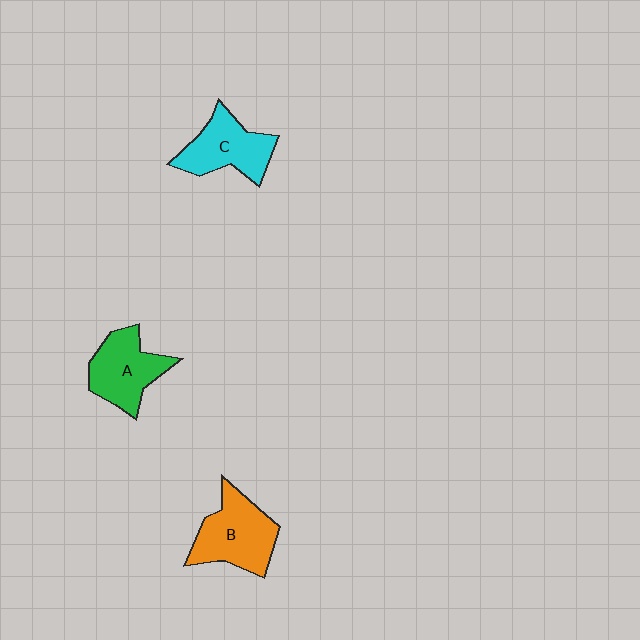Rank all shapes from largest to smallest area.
From largest to smallest: B (orange), C (cyan), A (green).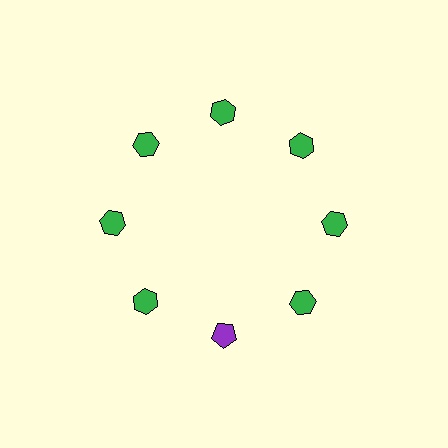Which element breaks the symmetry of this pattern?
The purple pentagon at roughly the 6 o'clock position breaks the symmetry. All other shapes are green hexagons.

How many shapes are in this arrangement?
There are 8 shapes arranged in a ring pattern.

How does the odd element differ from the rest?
It differs in both color (purple instead of green) and shape (pentagon instead of hexagon).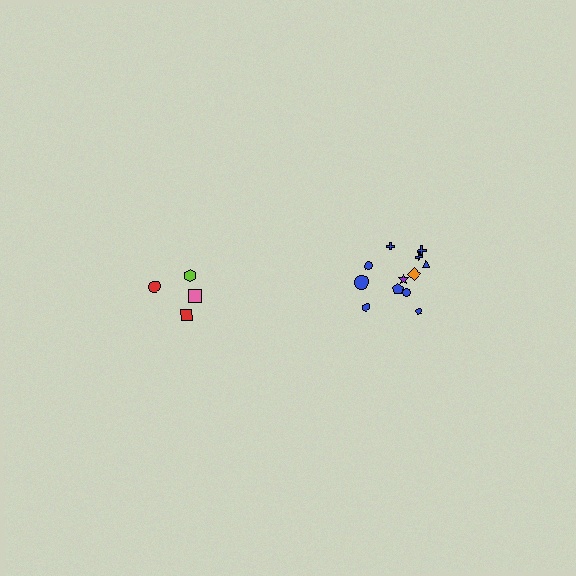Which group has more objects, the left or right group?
The right group.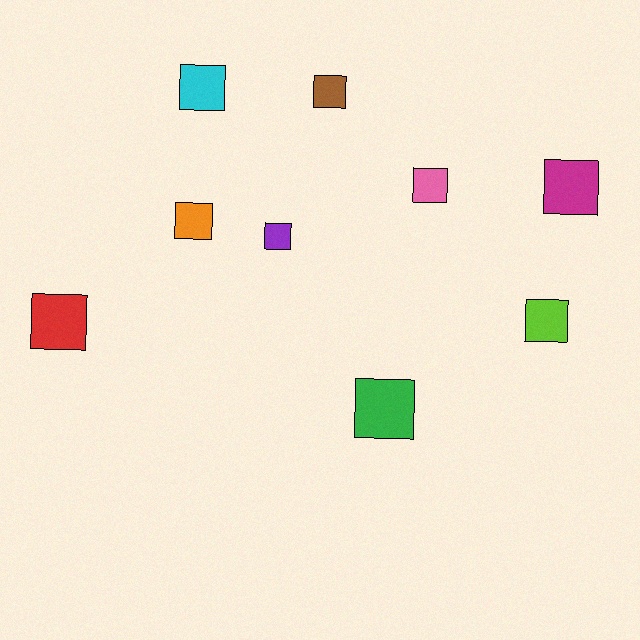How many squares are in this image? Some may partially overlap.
There are 9 squares.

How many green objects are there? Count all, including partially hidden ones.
There is 1 green object.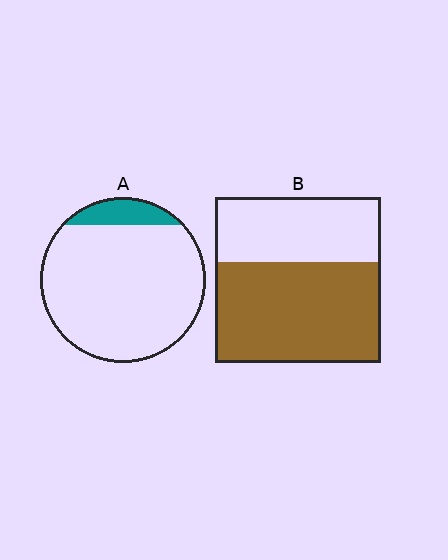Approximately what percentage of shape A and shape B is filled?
A is approximately 10% and B is approximately 60%.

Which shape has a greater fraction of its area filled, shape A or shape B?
Shape B.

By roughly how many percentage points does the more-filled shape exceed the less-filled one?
By roughly 50 percentage points (B over A).